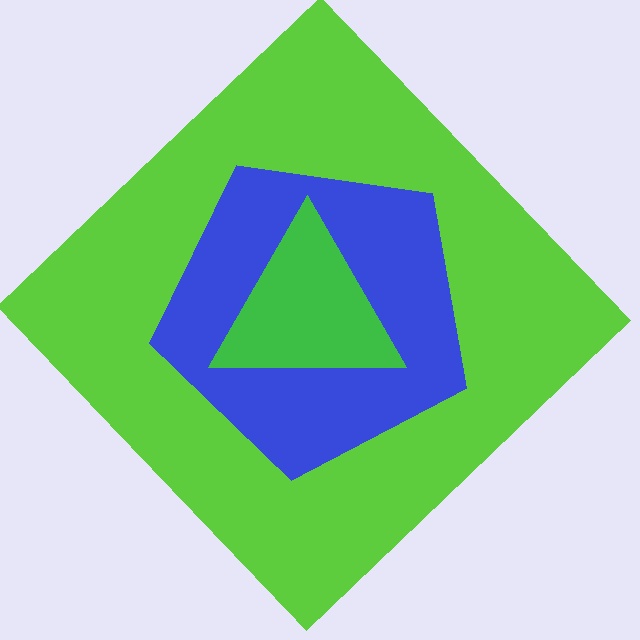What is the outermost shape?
The lime diamond.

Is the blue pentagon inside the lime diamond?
Yes.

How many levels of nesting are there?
3.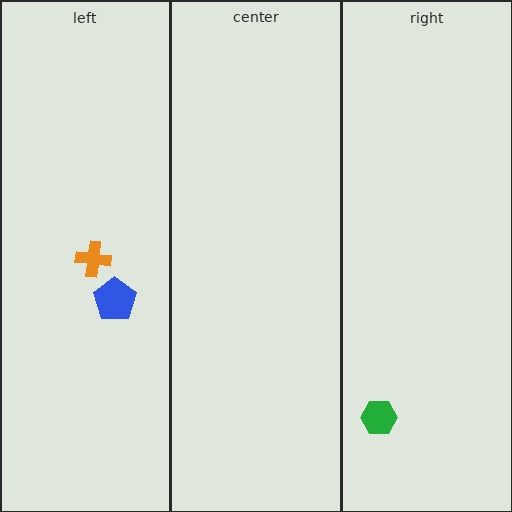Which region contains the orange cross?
The left region.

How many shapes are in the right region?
1.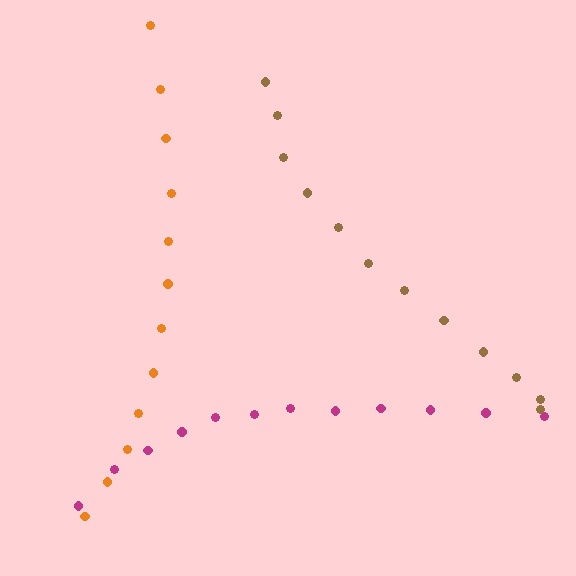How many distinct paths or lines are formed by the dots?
There are 3 distinct paths.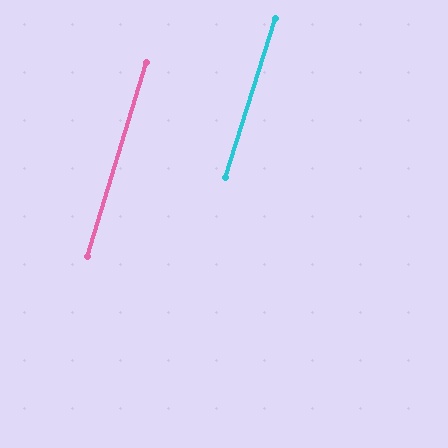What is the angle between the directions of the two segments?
Approximately 1 degree.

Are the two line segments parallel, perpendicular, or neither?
Parallel — their directions differ by only 0.6°.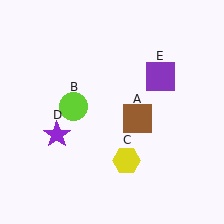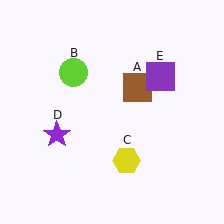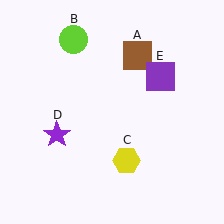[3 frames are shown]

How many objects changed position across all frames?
2 objects changed position: brown square (object A), lime circle (object B).